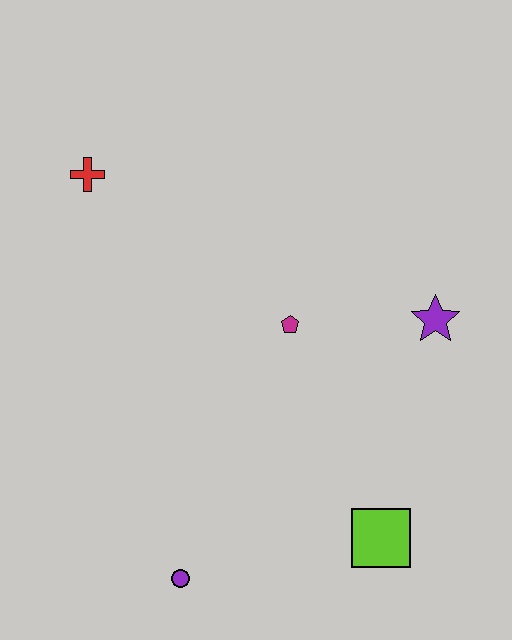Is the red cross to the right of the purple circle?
No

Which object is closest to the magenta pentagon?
The purple star is closest to the magenta pentagon.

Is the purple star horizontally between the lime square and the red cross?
No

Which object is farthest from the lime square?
The red cross is farthest from the lime square.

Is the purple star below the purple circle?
No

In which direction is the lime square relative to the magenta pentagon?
The lime square is below the magenta pentagon.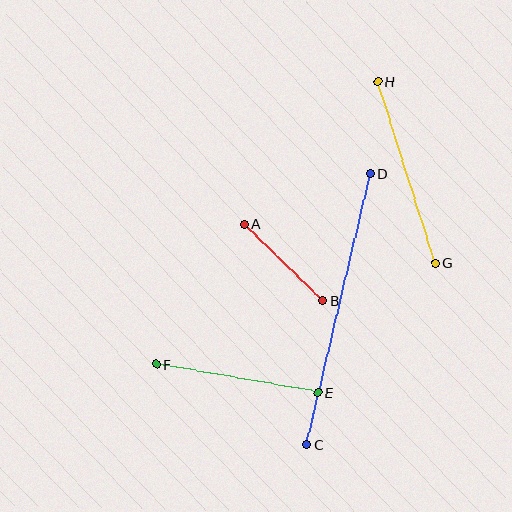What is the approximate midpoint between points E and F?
The midpoint is at approximately (237, 378) pixels.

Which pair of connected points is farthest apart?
Points C and D are farthest apart.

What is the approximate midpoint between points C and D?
The midpoint is at approximately (339, 309) pixels.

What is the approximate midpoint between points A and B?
The midpoint is at approximately (283, 262) pixels.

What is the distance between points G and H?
The distance is approximately 190 pixels.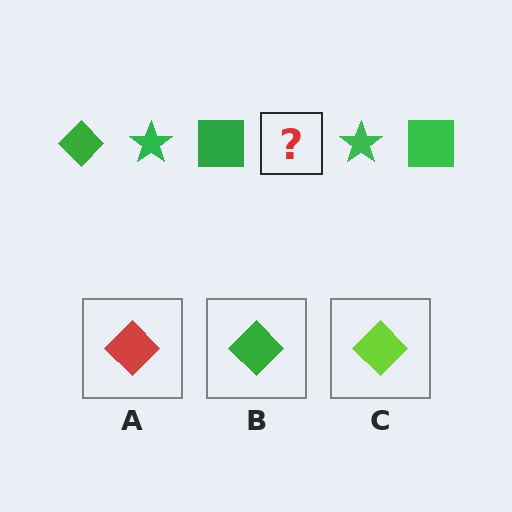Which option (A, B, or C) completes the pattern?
B.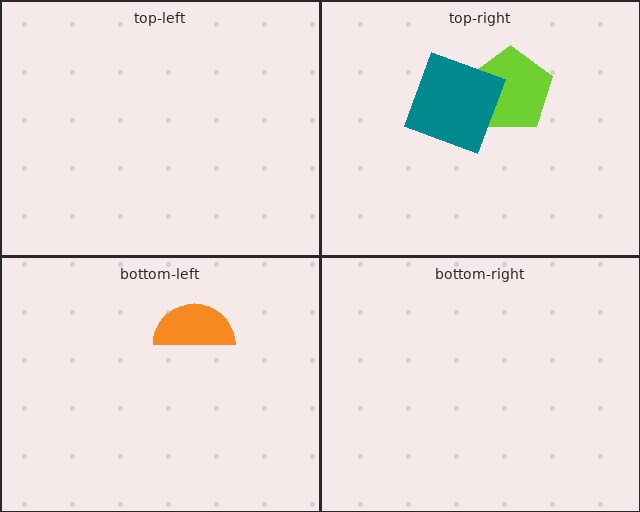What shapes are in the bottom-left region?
The orange semicircle.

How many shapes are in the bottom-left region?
1.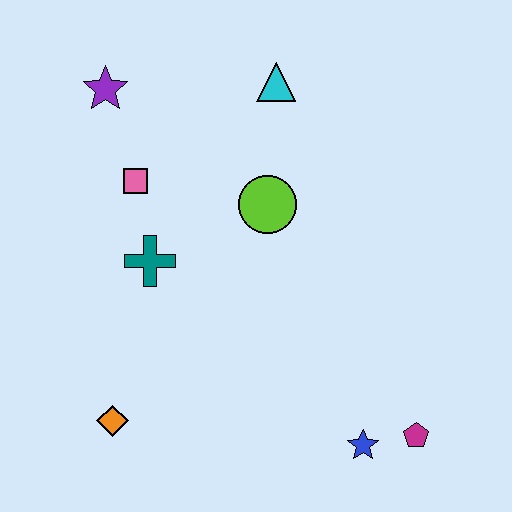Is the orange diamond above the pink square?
No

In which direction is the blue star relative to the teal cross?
The blue star is to the right of the teal cross.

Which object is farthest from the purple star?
The magenta pentagon is farthest from the purple star.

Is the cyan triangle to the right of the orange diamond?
Yes